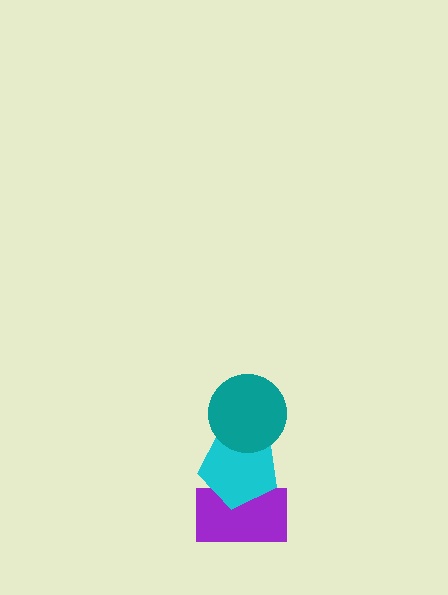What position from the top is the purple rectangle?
The purple rectangle is 3rd from the top.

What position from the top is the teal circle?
The teal circle is 1st from the top.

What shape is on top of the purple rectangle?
The cyan pentagon is on top of the purple rectangle.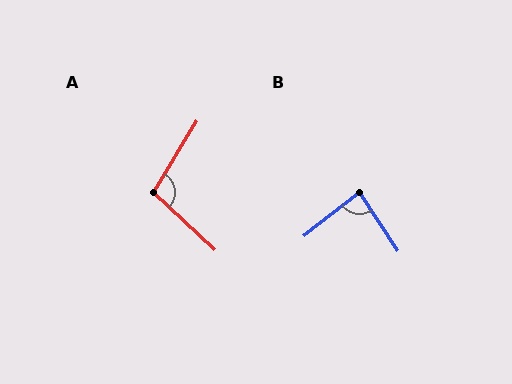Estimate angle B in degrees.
Approximately 86 degrees.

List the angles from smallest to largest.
B (86°), A (102°).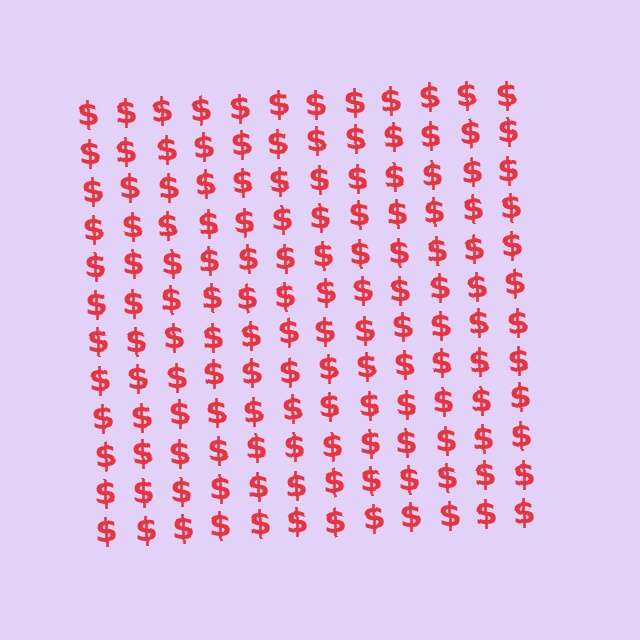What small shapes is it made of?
It is made of small dollar signs.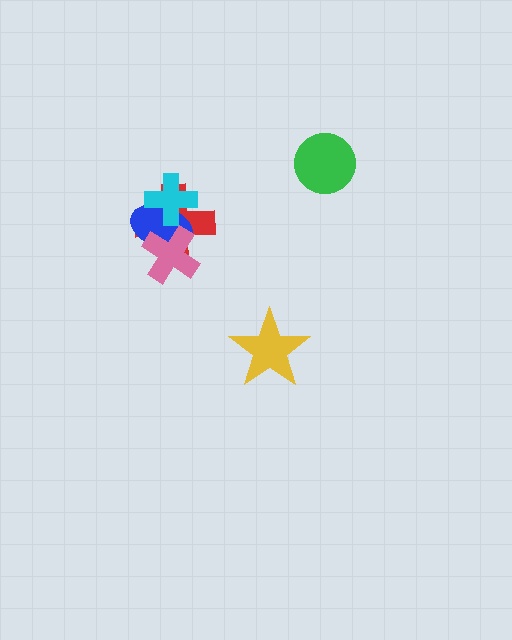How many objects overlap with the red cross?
3 objects overlap with the red cross.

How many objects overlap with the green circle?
0 objects overlap with the green circle.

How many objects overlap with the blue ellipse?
3 objects overlap with the blue ellipse.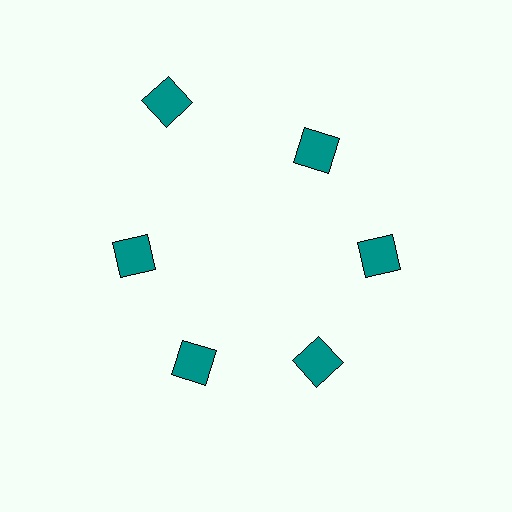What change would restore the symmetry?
The symmetry would be restored by moving it inward, back onto the ring so that all 6 squares sit at equal angles and equal distance from the center.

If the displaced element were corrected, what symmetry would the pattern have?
It would have 6-fold rotational symmetry — the pattern would map onto itself every 60 degrees.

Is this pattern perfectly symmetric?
No. The 6 teal squares are arranged in a ring, but one element near the 11 o'clock position is pushed outward from the center, breaking the 6-fold rotational symmetry.